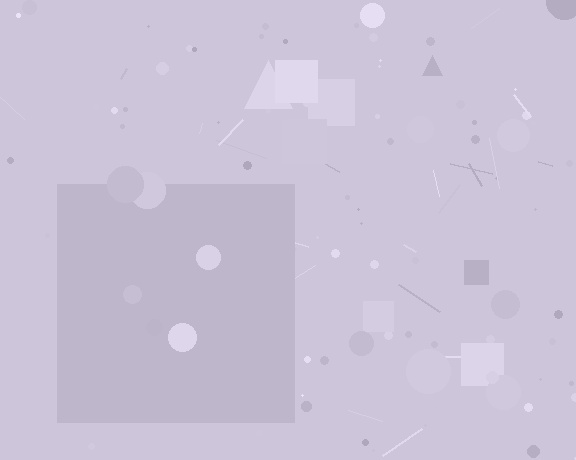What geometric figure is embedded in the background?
A square is embedded in the background.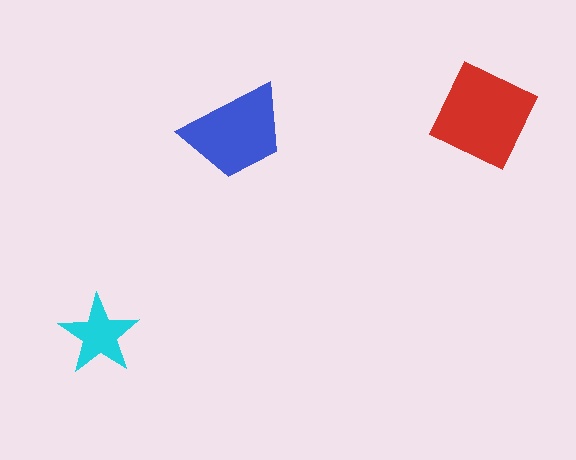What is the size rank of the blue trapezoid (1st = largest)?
2nd.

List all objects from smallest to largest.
The cyan star, the blue trapezoid, the red diamond.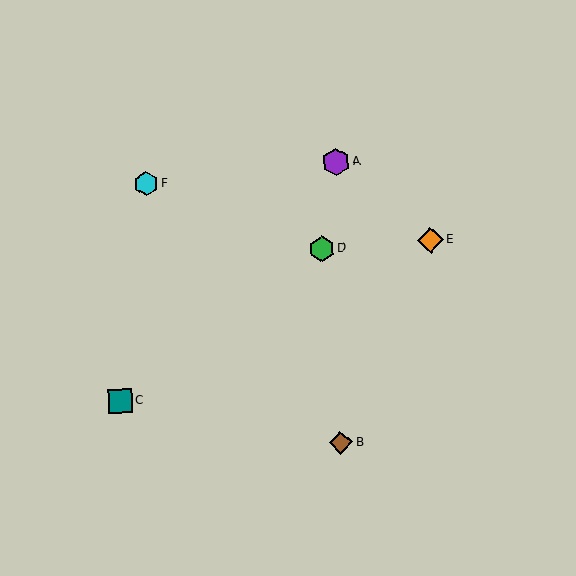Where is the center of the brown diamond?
The center of the brown diamond is at (341, 443).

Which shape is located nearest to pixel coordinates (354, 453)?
The brown diamond (labeled B) at (341, 443) is nearest to that location.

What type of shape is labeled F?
Shape F is a cyan hexagon.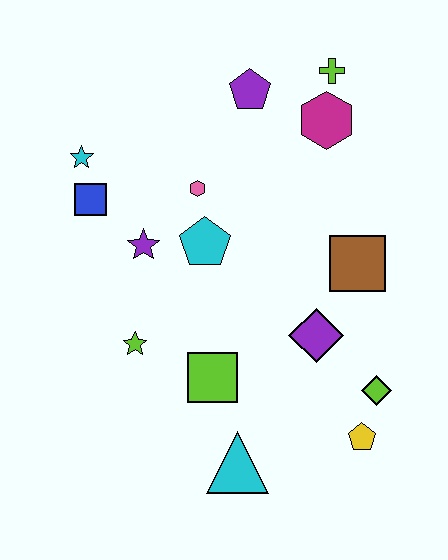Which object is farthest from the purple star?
The yellow pentagon is farthest from the purple star.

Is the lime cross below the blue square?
No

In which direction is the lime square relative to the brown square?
The lime square is to the left of the brown square.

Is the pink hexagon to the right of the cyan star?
Yes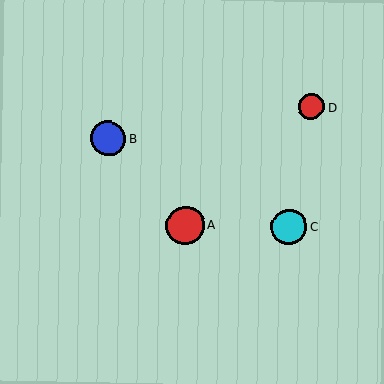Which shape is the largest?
The red circle (labeled A) is the largest.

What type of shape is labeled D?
Shape D is a red circle.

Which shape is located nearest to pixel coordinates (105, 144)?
The blue circle (labeled B) at (108, 138) is nearest to that location.